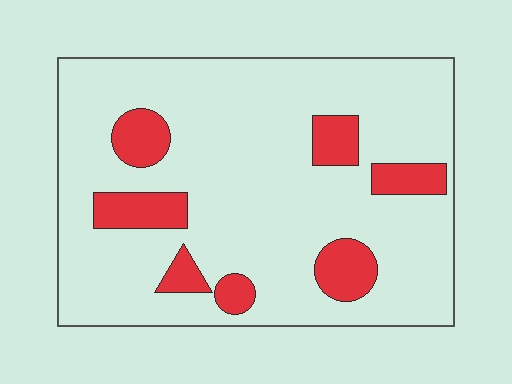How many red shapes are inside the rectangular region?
7.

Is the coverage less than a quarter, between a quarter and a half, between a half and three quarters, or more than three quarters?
Less than a quarter.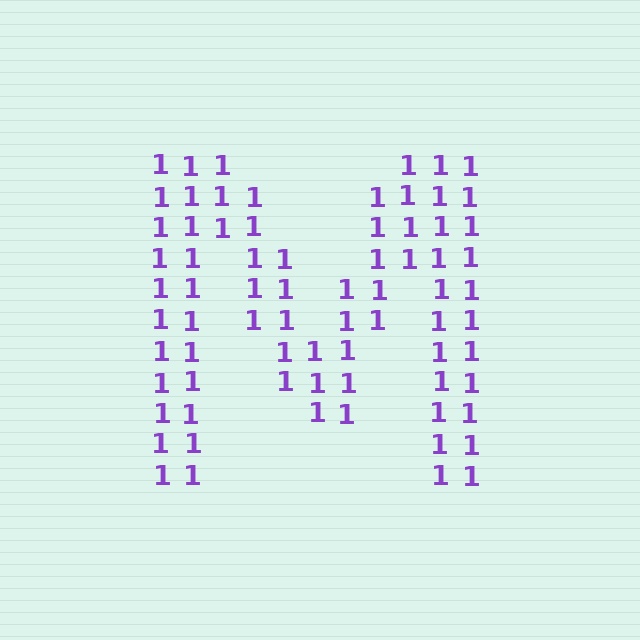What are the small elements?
The small elements are digit 1's.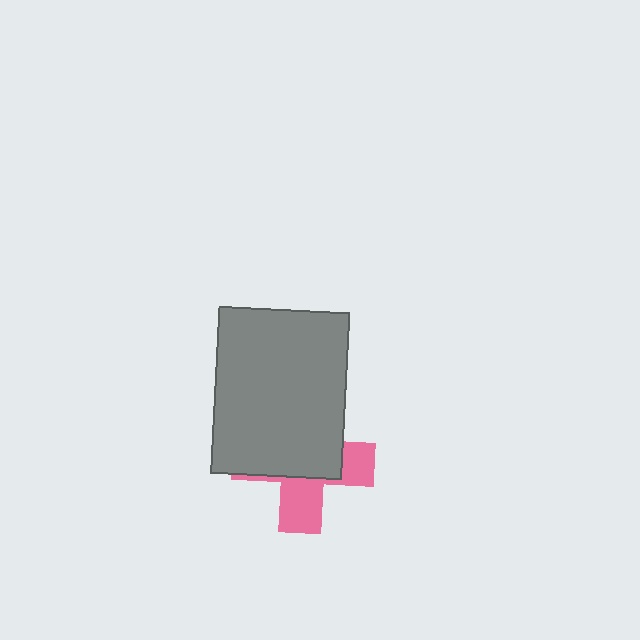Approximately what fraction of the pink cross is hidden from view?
Roughly 62% of the pink cross is hidden behind the gray rectangle.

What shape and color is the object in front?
The object in front is a gray rectangle.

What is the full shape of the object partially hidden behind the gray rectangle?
The partially hidden object is a pink cross.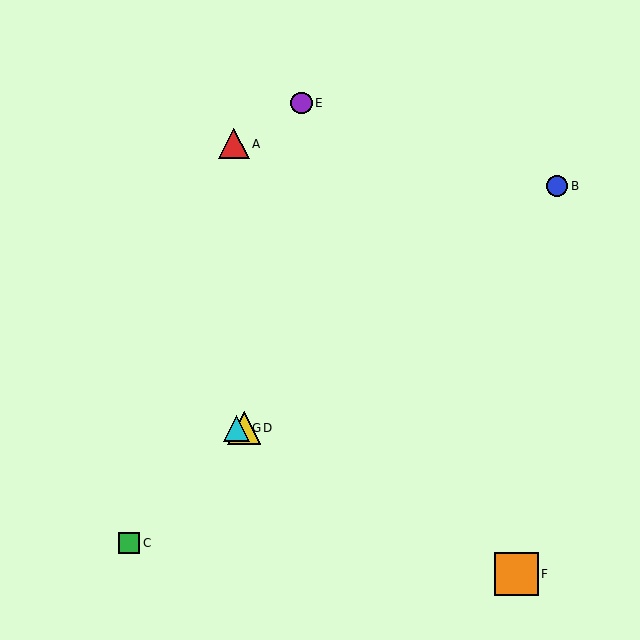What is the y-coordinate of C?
Object C is at y≈543.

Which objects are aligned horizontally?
Objects D, G are aligned horizontally.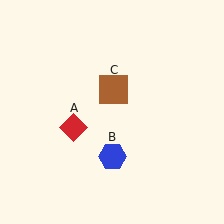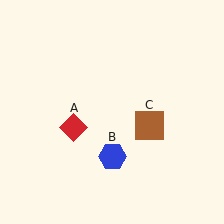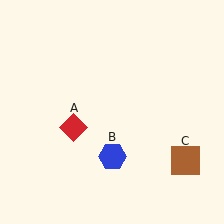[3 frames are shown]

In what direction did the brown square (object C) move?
The brown square (object C) moved down and to the right.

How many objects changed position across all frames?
1 object changed position: brown square (object C).